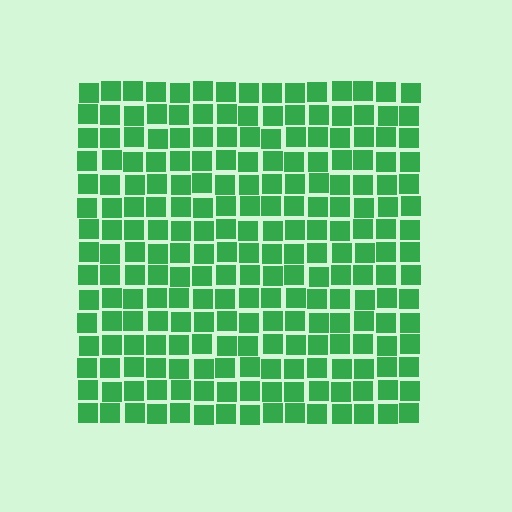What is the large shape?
The large shape is a square.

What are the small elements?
The small elements are squares.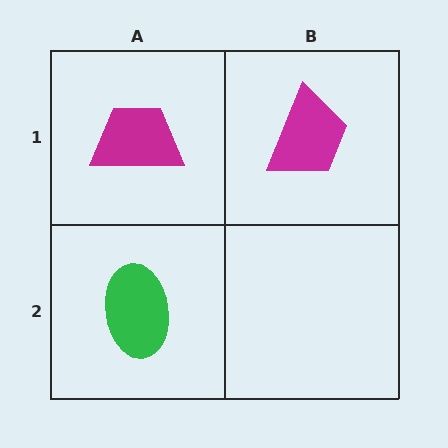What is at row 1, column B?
A magenta trapezoid.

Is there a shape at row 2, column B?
No, that cell is empty.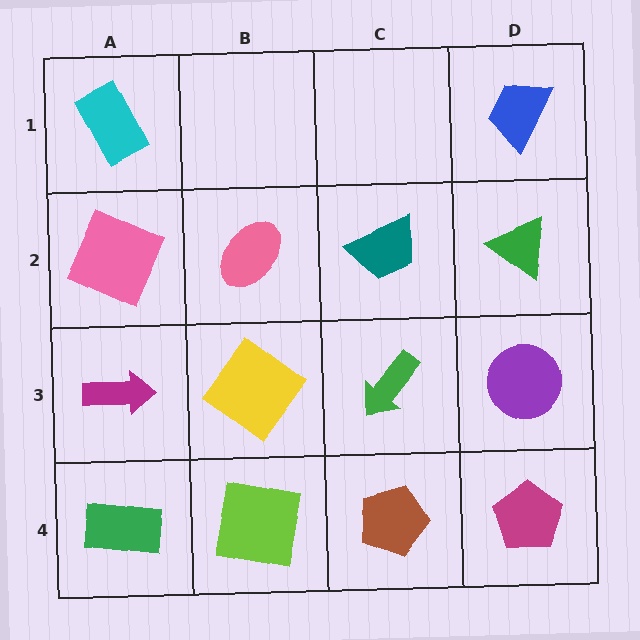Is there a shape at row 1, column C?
No, that cell is empty.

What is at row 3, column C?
A green arrow.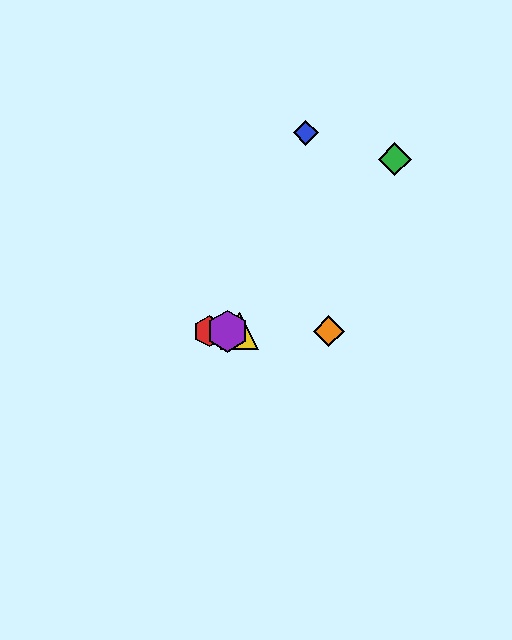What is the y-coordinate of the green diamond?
The green diamond is at y≈159.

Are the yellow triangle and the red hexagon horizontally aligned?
Yes, both are at y≈331.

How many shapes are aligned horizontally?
4 shapes (the red hexagon, the yellow triangle, the purple hexagon, the orange diamond) are aligned horizontally.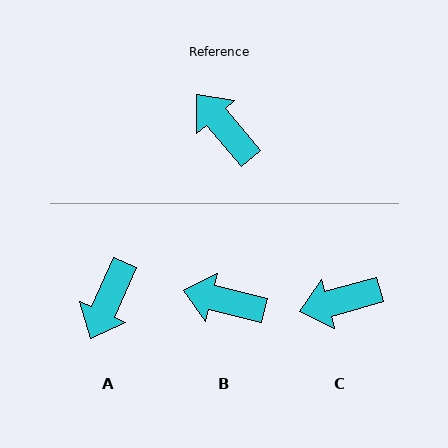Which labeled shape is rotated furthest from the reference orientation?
A, about 115 degrees away.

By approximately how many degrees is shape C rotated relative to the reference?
Approximately 65 degrees counter-clockwise.